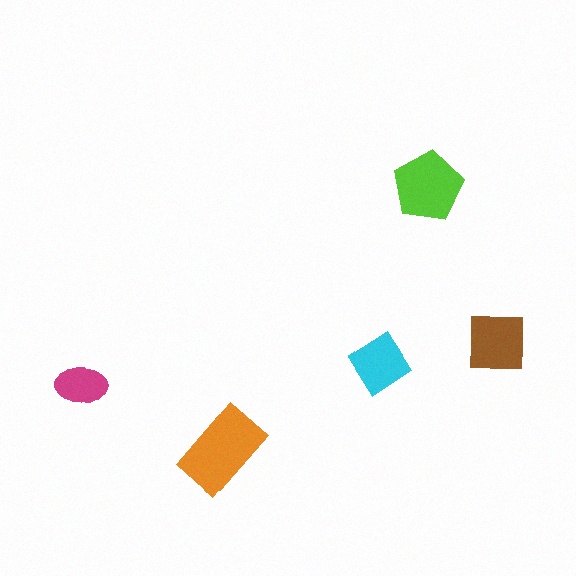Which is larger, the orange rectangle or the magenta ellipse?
The orange rectangle.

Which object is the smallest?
The magenta ellipse.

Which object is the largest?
The orange rectangle.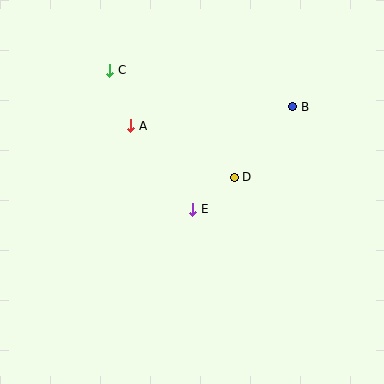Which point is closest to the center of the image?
Point E at (193, 209) is closest to the center.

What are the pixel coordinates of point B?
Point B is at (293, 107).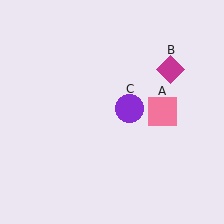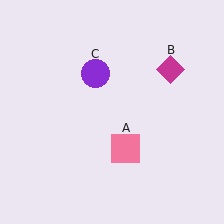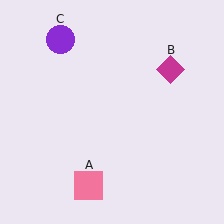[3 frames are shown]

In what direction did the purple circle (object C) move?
The purple circle (object C) moved up and to the left.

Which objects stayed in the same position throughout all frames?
Magenta diamond (object B) remained stationary.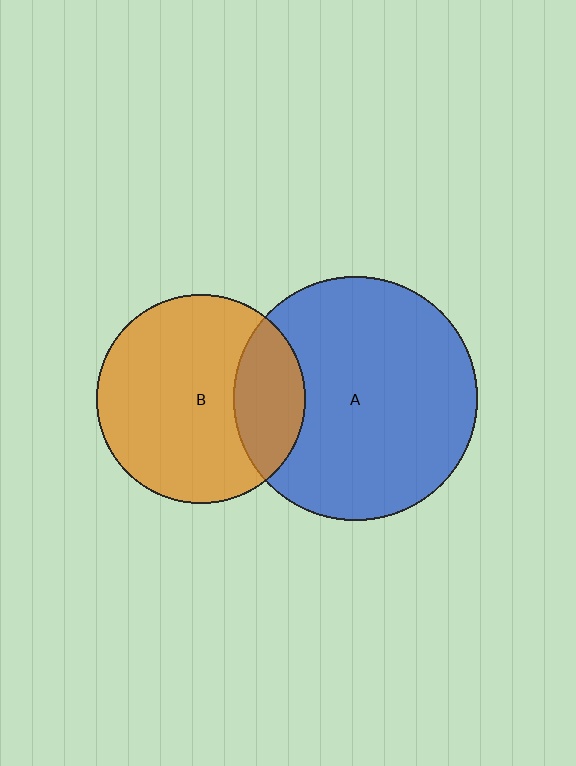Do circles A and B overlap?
Yes.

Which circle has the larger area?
Circle A (blue).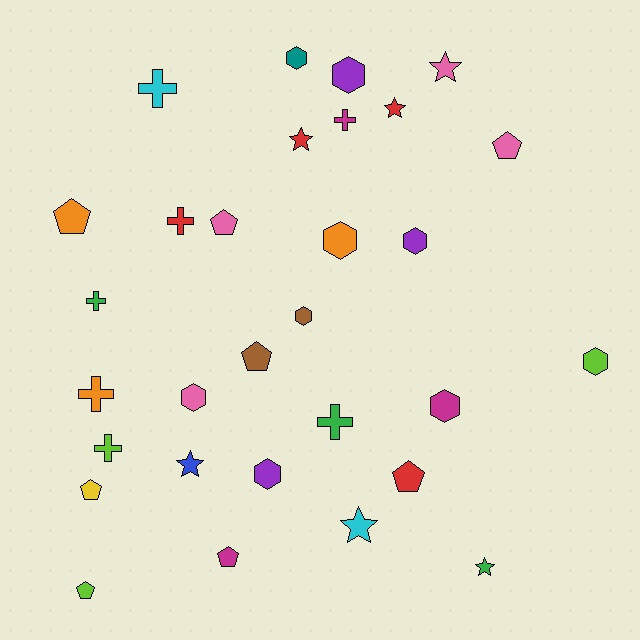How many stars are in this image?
There are 6 stars.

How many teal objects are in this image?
There is 1 teal object.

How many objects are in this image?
There are 30 objects.